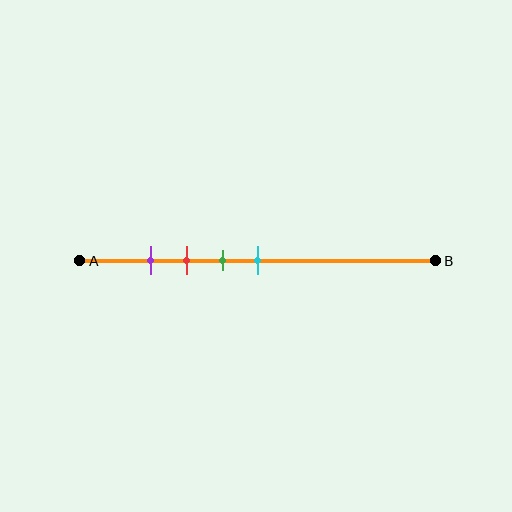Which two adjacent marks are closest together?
The purple and red marks are the closest adjacent pair.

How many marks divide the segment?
There are 4 marks dividing the segment.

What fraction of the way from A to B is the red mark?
The red mark is approximately 30% (0.3) of the way from A to B.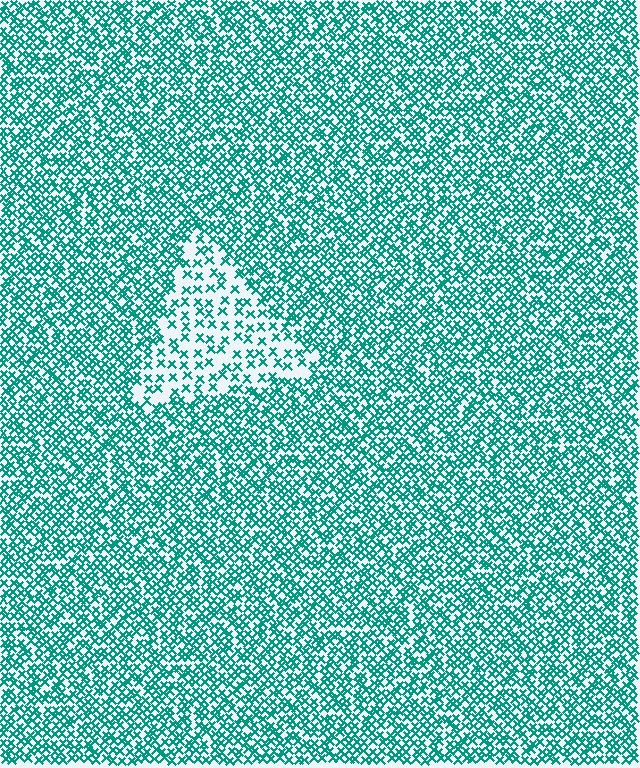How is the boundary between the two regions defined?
The boundary is defined by a change in element density (approximately 2.3x ratio). All elements are the same color, size, and shape.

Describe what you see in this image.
The image contains small teal elements arranged at two different densities. A triangle-shaped region is visible where the elements are less densely packed than the surrounding area.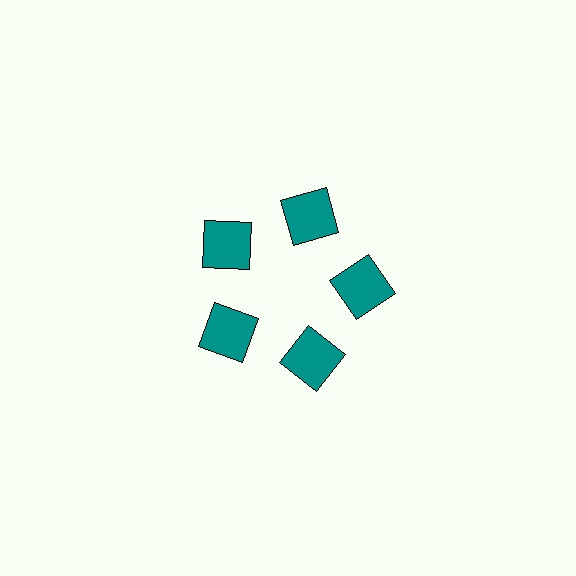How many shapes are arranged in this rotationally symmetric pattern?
There are 5 shapes, arranged in 5 groups of 1.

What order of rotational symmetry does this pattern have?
This pattern has 5-fold rotational symmetry.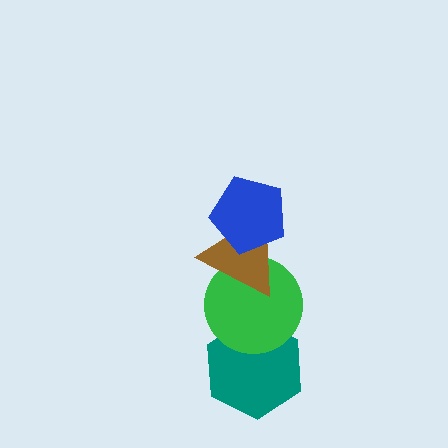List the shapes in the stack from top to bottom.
From top to bottom: the blue pentagon, the brown triangle, the green circle, the teal hexagon.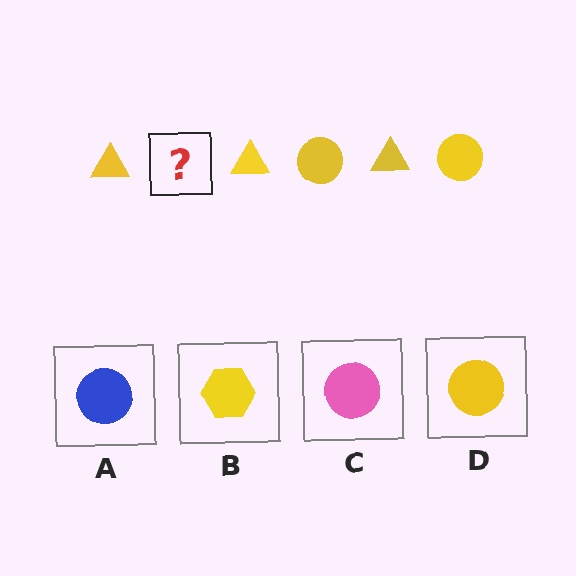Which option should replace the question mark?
Option D.